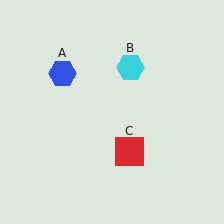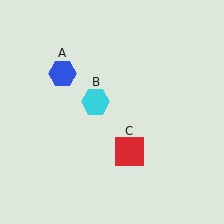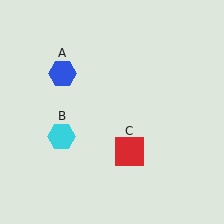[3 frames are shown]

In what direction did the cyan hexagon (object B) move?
The cyan hexagon (object B) moved down and to the left.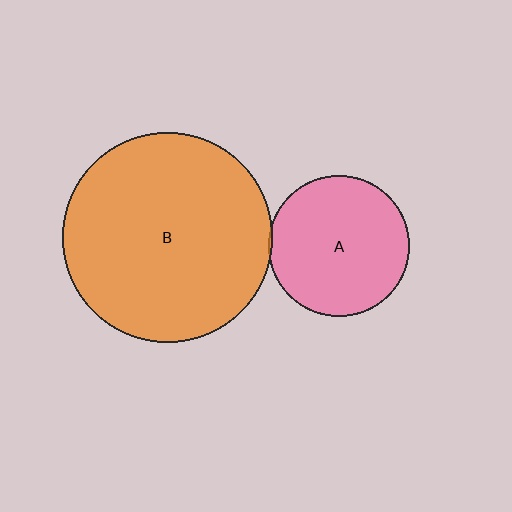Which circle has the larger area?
Circle B (orange).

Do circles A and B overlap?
Yes.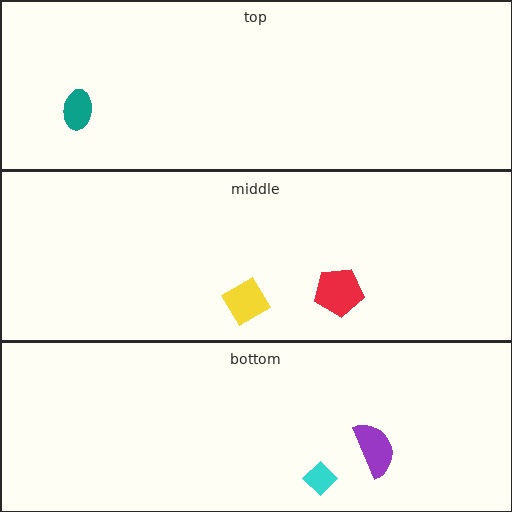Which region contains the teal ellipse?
The top region.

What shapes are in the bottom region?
The cyan diamond, the purple semicircle.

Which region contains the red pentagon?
The middle region.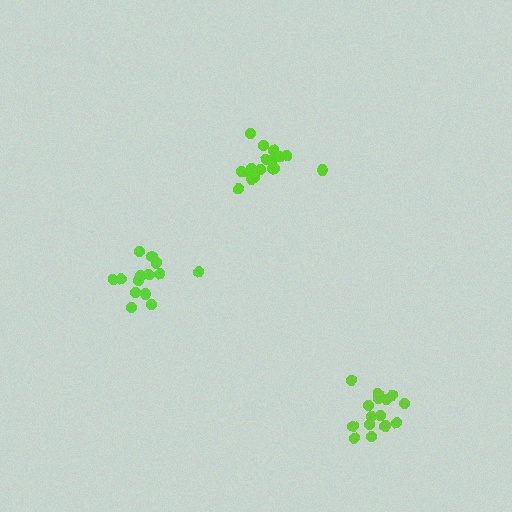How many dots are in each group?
Group 1: 15 dots, Group 2: 18 dots, Group 3: 16 dots (49 total).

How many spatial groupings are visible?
There are 3 spatial groupings.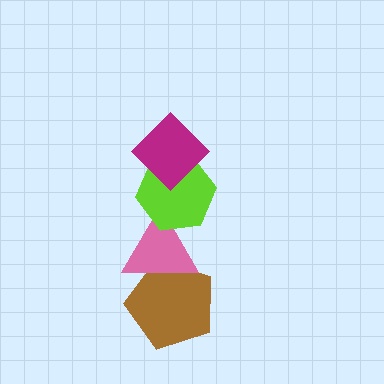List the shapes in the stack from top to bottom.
From top to bottom: the magenta diamond, the lime hexagon, the pink triangle, the brown pentagon.